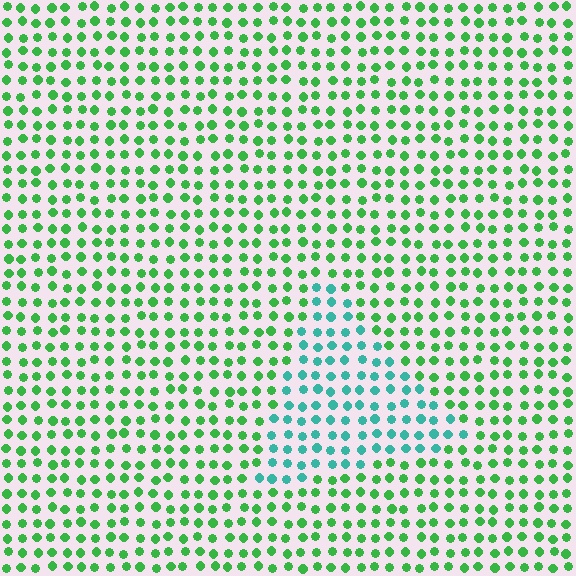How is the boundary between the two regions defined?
The boundary is defined purely by a slight shift in hue (about 45 degrees). Spacing, size, and orientation are identical on both sides.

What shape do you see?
I see a triangle.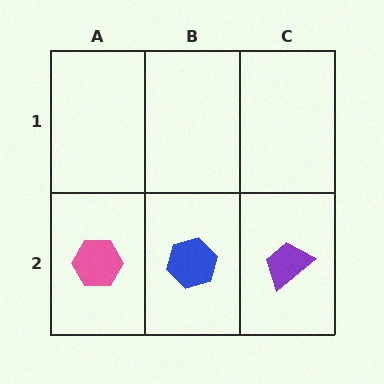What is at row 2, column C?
A purple trapezoid.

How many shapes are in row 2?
3 shapes.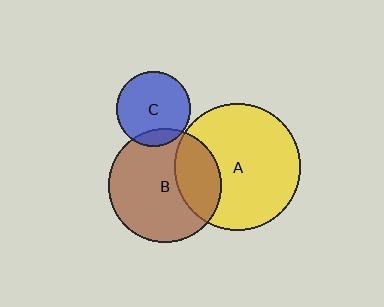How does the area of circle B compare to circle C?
Approximately 2.3 times.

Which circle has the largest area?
Circle A (yellow).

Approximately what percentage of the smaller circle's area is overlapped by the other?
Approximately 15%.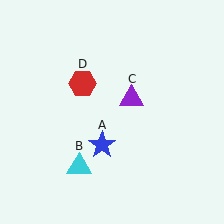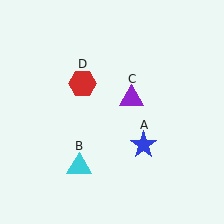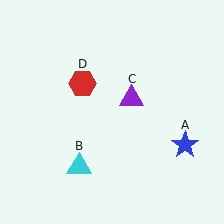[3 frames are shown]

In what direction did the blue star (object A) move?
The blue star (object A) moved right.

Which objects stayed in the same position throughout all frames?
Cyan triangle (object B) and purple triangle (object C) and red hexagon (object D) remained stationary.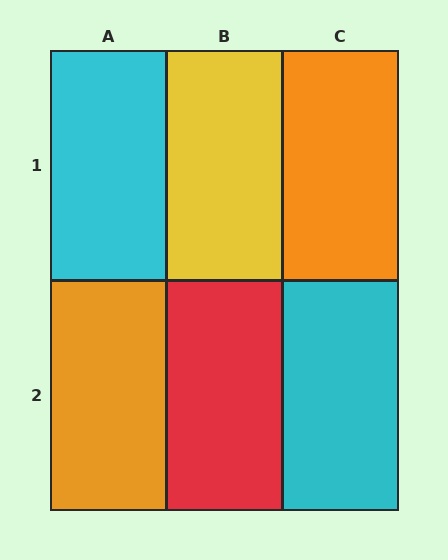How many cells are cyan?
2 cells are cyan.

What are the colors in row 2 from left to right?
Orange, red, cyan.